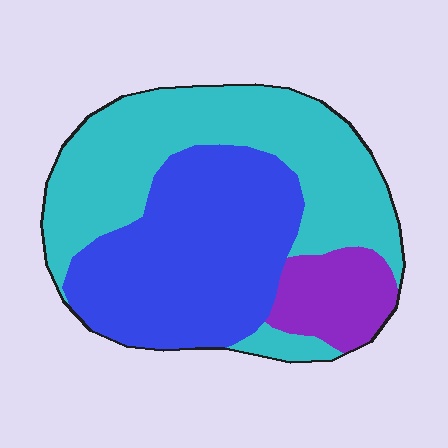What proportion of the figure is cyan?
Cyan covers roughly 45% of the figure.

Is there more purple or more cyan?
Cyan.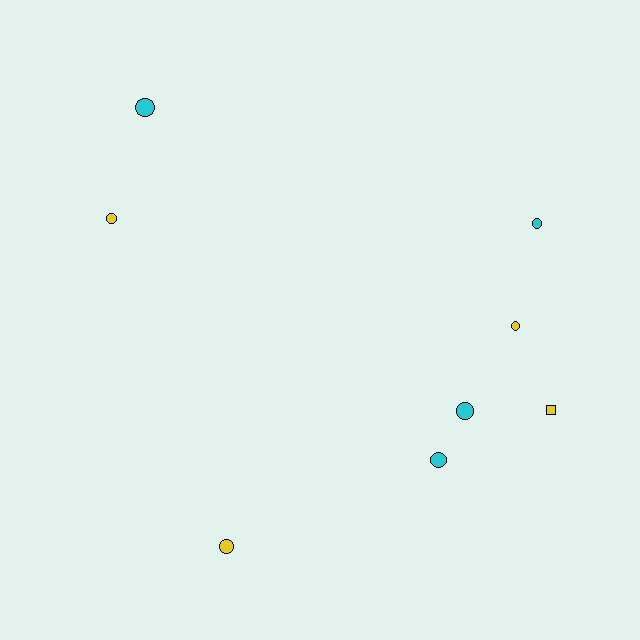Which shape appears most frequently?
Circle, with 7 objects.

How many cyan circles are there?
There are 4 cyan circles.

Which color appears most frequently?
Cyan, with 4 objects.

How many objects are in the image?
There are 8 objects.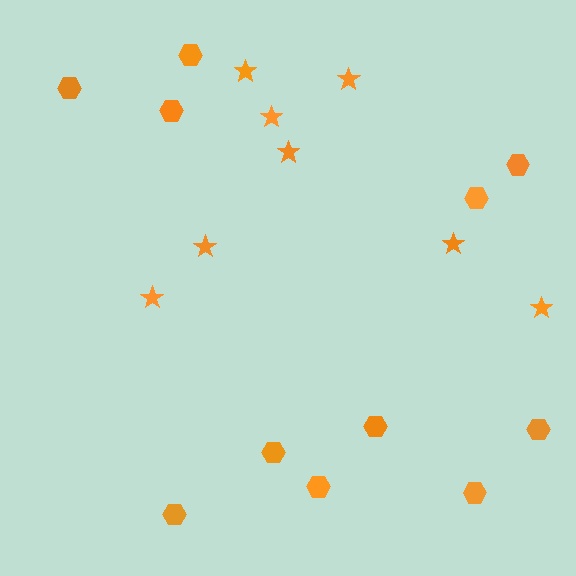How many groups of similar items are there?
There are 2 groups: one group of hexagons (11) and one group of stars (8).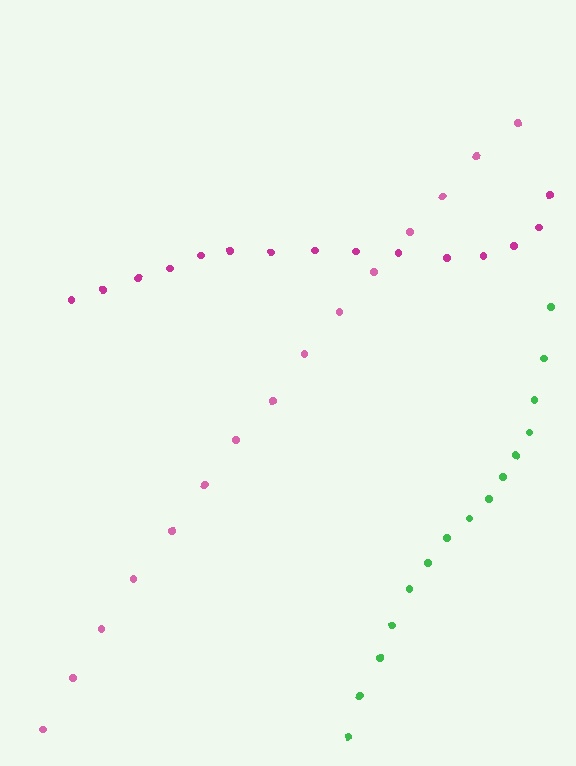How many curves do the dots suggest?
There are 3 distinct paths.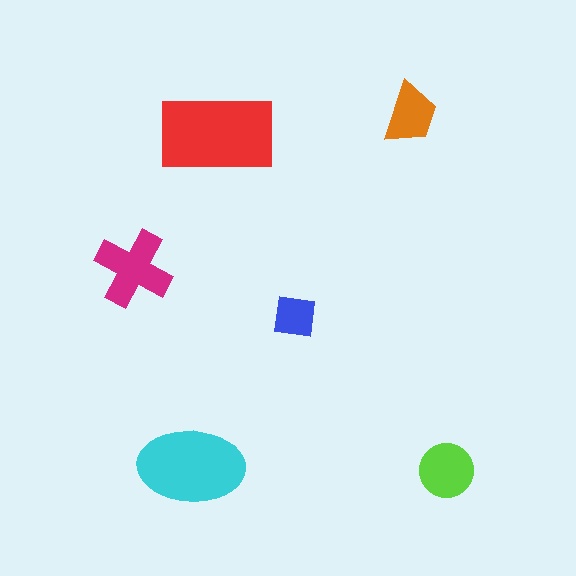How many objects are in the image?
There are 6 objects in the image.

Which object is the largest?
The red rectangle.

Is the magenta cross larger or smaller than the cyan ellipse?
Smaller.